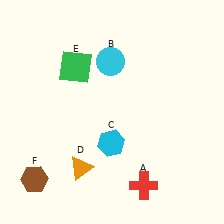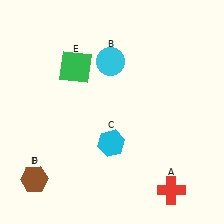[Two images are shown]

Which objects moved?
The objects that moved are: the red cross (A), the orange triangle (D).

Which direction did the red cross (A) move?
The red cross (A) moved right.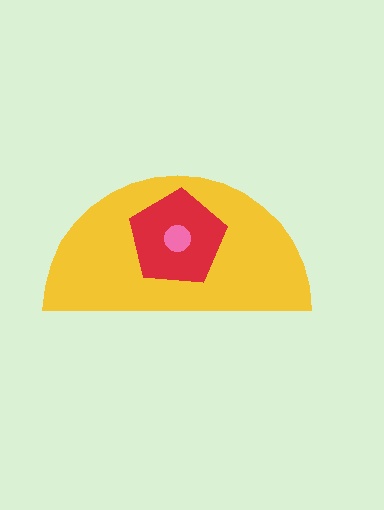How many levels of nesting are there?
3.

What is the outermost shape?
The yellow semicircle.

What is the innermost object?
The pink circle.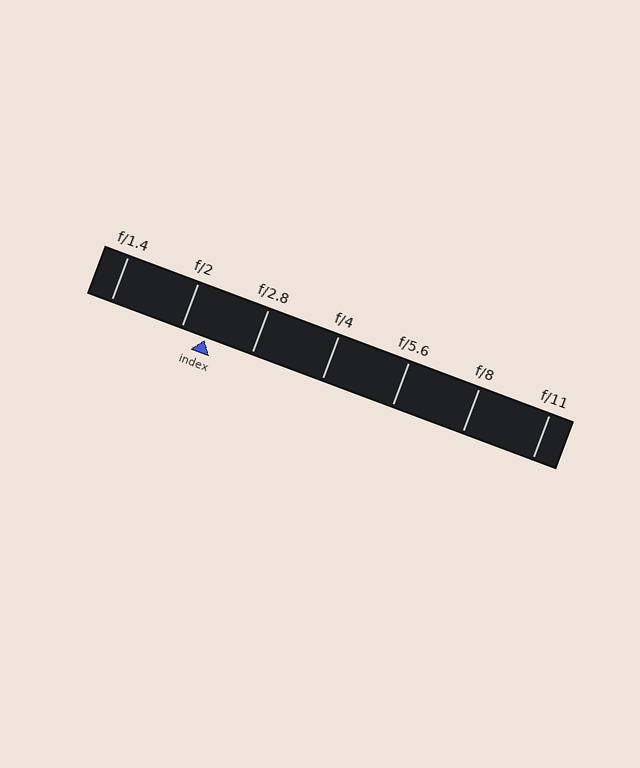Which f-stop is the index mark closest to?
The index mark is closest to f/2.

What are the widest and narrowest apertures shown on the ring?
The widest aperture shown is f/1.4 and the narrowest is f/11.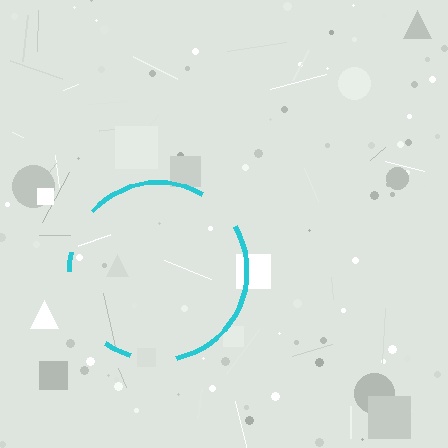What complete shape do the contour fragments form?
The contour fragments form a circle.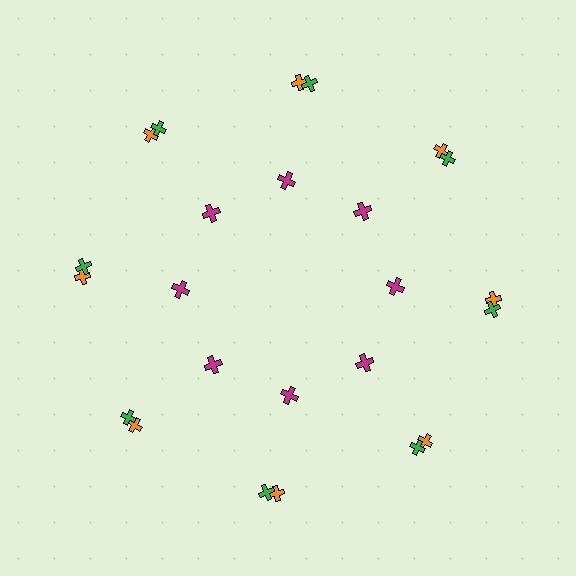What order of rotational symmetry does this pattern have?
This pattern has 8-fold rotational symmetry.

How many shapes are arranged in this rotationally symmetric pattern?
There are 24 shapes, arranged in 8 groups of 3.